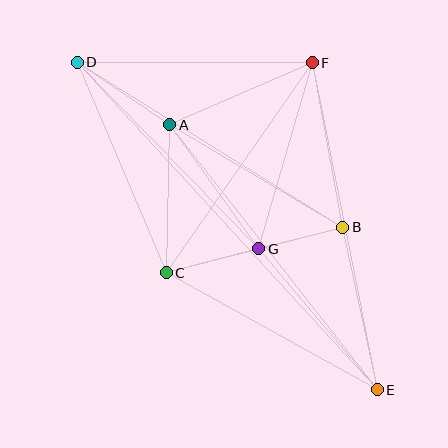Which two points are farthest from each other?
Points D and E are farthest from each other.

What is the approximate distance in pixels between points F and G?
The distance between F and G is approximately 194 pixels.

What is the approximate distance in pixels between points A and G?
The distance between A and G is approximately 153 pixels.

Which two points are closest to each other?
Points B and G are closest to each other.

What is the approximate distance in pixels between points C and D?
The distance between C and D is approximately 228 pixels.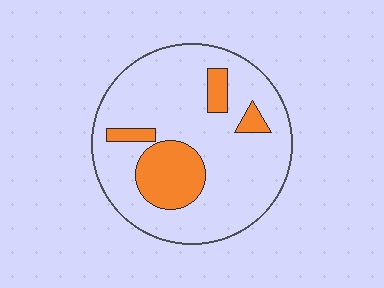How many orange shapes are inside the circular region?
4.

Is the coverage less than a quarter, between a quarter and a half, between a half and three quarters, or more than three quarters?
Less than a quarter.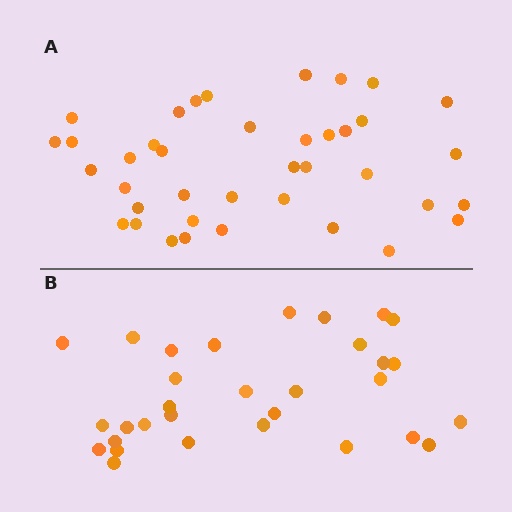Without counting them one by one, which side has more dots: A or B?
Region A (the top region) has more dots.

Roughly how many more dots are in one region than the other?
Region A has roughly 8 or so more dots than region B.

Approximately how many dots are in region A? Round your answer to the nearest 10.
About 40 dots. (The exact count is 39, which rounds to 40.)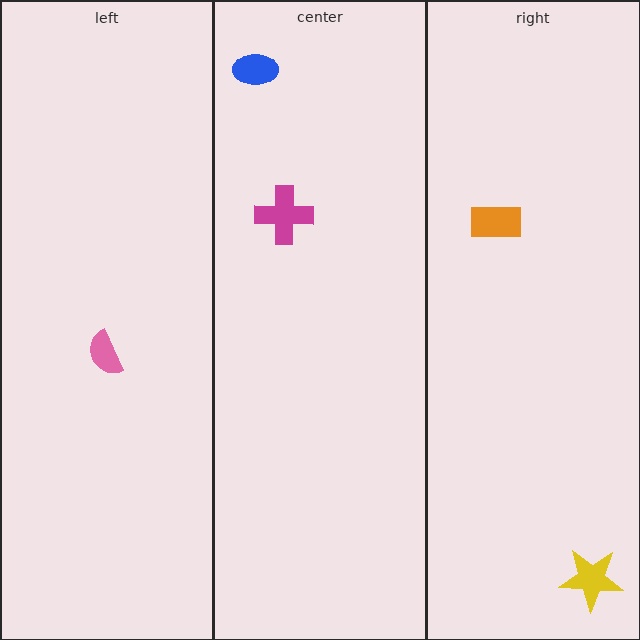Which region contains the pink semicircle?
The left region.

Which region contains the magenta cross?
The center region.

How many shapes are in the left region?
1.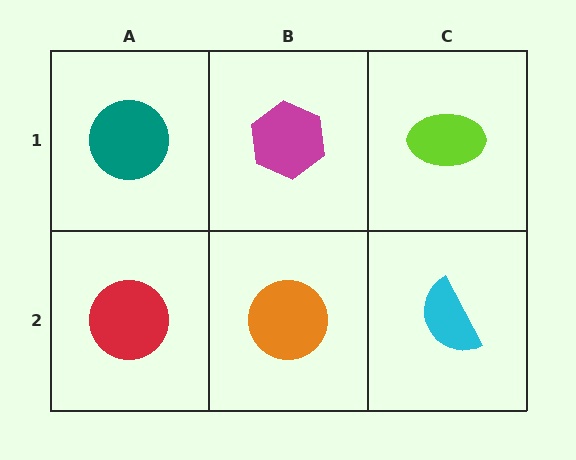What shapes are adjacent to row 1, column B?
An orange circle (row 2, column B), a teal circle (row 1, column A), a lime ellipse (row 1, column C).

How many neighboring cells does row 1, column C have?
2.